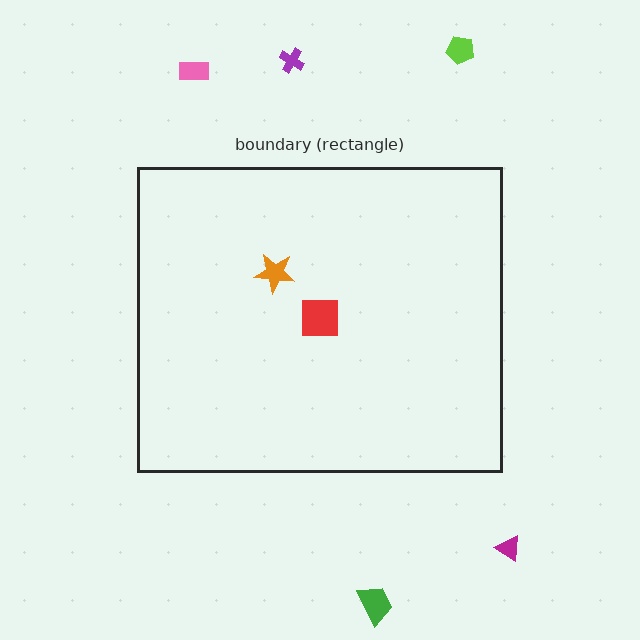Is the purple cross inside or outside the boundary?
Outside.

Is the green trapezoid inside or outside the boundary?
Outside.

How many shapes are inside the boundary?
2 inside, 5 outside.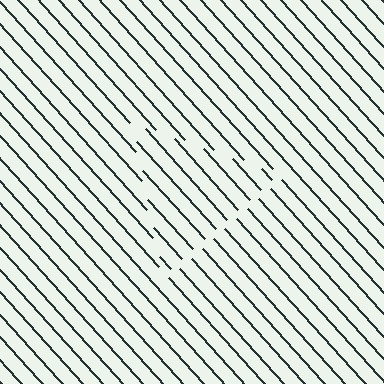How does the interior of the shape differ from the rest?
The interior of the shape contains the same grating, shifted by half a period — the contour is defined by the phase discontinuity where line-ends from the inner and outer gratings abut.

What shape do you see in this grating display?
An illusory triangle. The interior of the shape contains the same grating, shifted by half a period — the contour is defined by the phase discontinuity where line-ends from the inner and outer gratings abut.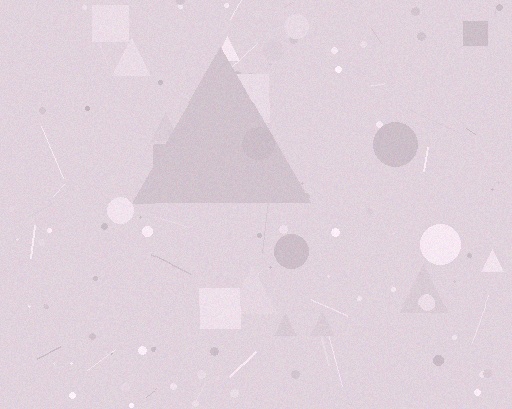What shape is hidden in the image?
A triangle is hidden in the image.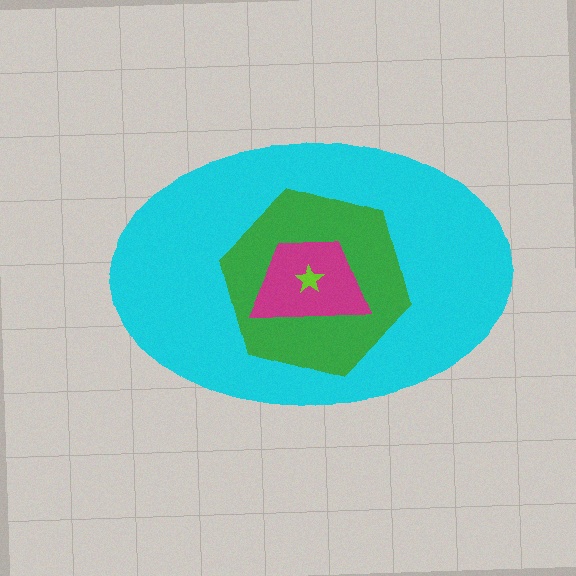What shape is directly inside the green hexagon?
The magenta trapezoid.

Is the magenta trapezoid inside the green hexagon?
Yes.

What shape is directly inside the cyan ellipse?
The green hexagon.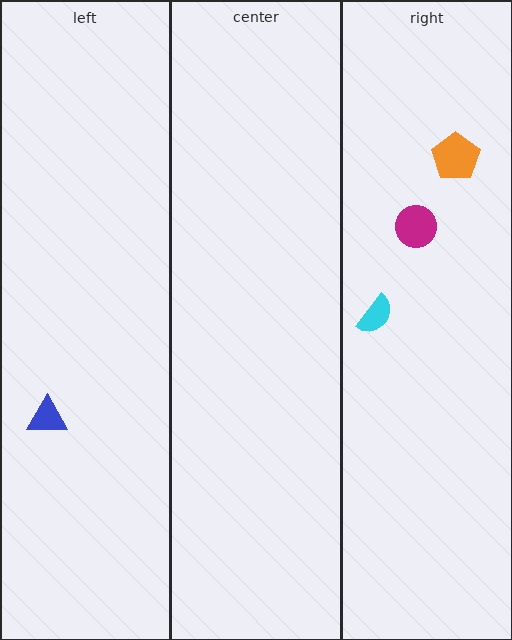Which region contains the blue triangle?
The left region.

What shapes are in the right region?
The magenta circle, the cyan semicircle, the orange pentagon.